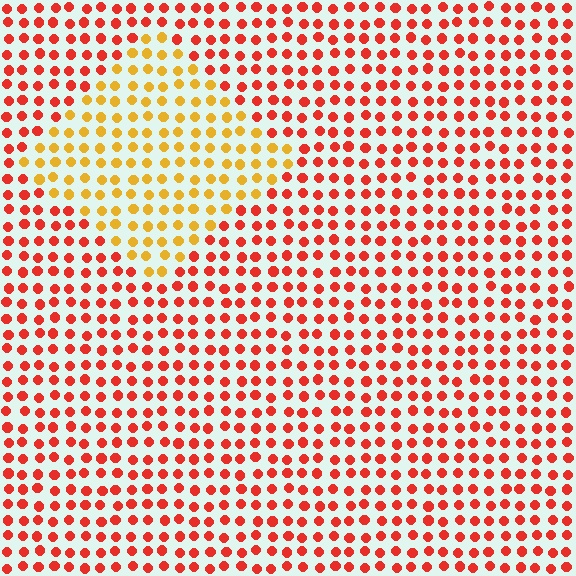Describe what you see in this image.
The image is filled with small red elements in a uniform arrangement. A diamond-shaped region is visible where the elements are tinted to a slightly different hue, forming a subtle color boundary.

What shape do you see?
I see a diamond.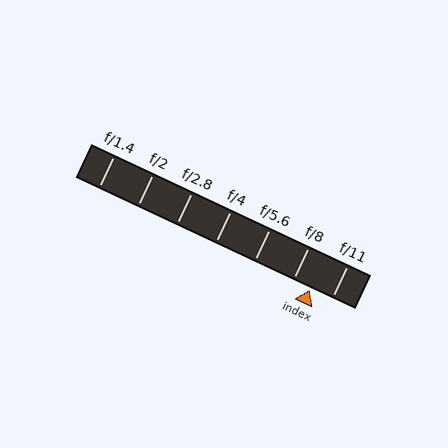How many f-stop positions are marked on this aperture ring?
There are 7 f-stop positions marked.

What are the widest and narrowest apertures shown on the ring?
The widest aperture shown is f/1.4 and the narrowest is f/11.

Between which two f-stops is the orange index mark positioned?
The index mark is between f/8 and f/11.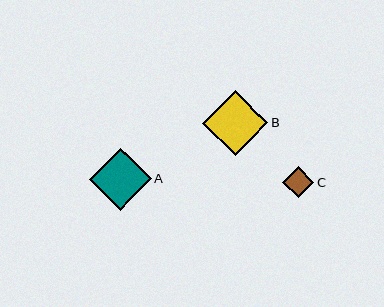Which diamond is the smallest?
Diamond C is the smallest with a size of approximately 31 pixels.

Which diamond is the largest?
Diamond B is the largest with a size of approximately 65 pixels.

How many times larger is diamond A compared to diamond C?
Diamond A is approximately 2.0 times the size of diamond C.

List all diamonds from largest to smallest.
From largest to smallest: B, A, C.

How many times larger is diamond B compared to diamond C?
Diamond B is approximately 2.1 times the size of diamond C.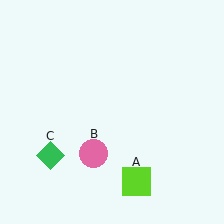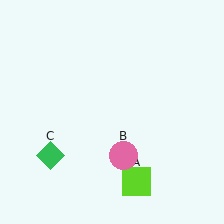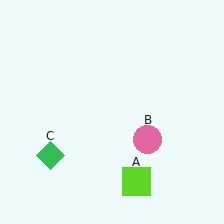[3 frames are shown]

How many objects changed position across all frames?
1 object changed position: pink circle (object B).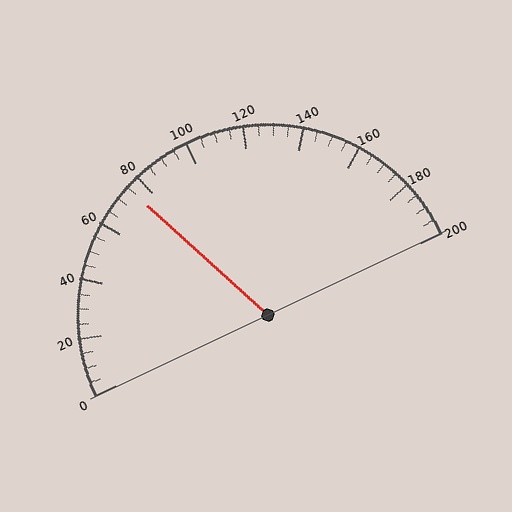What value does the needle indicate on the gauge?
The needle indicates approximately 75.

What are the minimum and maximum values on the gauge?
The gauge ranges from 0 to 200.